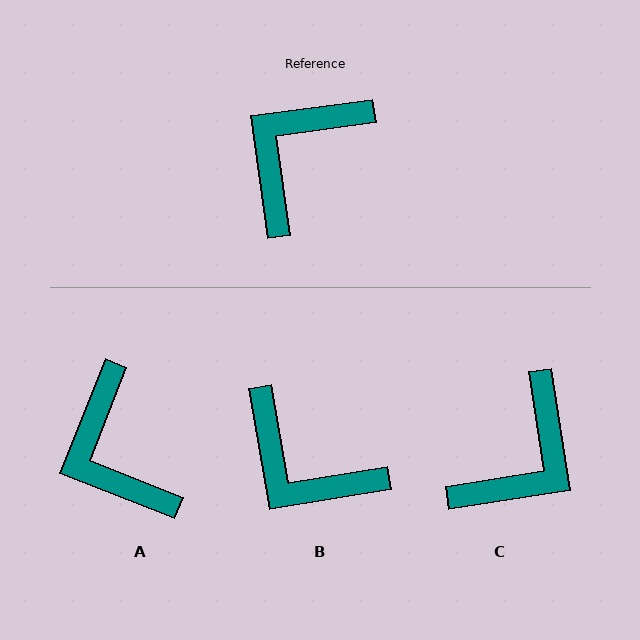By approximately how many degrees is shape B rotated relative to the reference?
Approximately 92 degrees counter-clockwise.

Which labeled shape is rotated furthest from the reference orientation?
C, about 179 degrees away.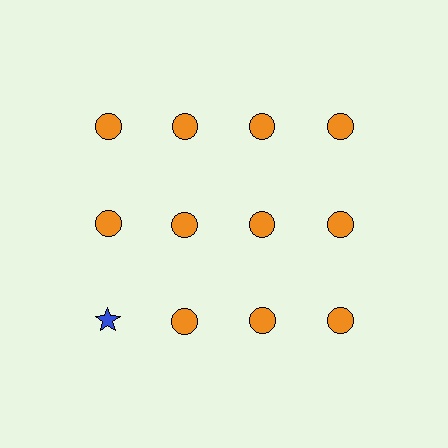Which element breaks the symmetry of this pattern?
The blue star in the third row, leftmost column breaks the symmetry. All other shapes are orange circles.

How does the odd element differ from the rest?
It differs in both color (blue instead of orange) and shape (star instead of circle).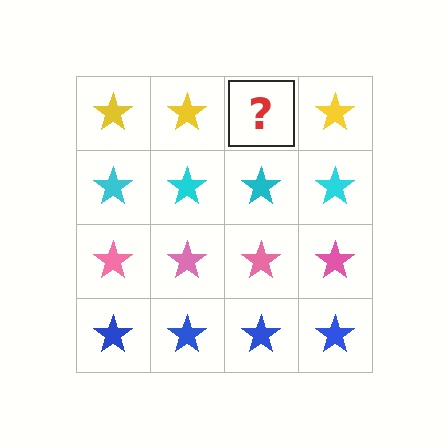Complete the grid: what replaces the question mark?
The question mark should be replaced with a yellow star.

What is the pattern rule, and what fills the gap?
The rule is that each row has a consistent color. The gap should be filled with a yellow star.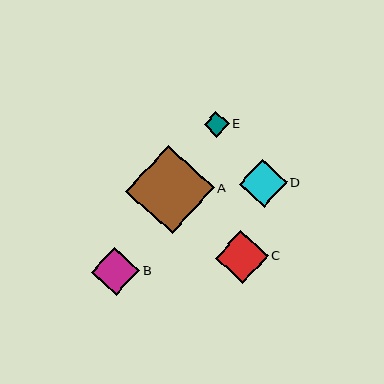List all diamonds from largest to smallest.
From largest to smallest: A, C, B, D, E.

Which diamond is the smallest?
Diamond E is the smallest with a size of approximately 25 pixels.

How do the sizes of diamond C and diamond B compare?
Diamond C and diamond B are approximately the same size.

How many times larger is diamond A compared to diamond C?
Diamond A is approximately 1.7 times the size of diamond C.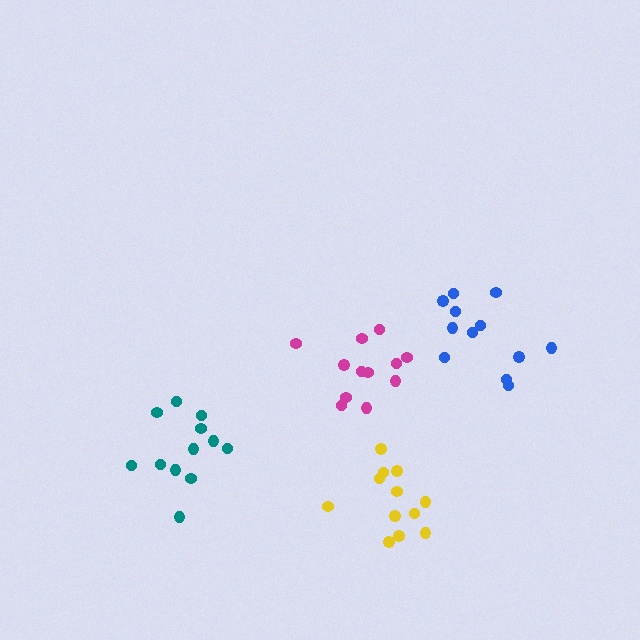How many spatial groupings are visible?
There are 4 spatial groupings.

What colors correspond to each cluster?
The clusters are colored: magenta, teal, blue, yellow.